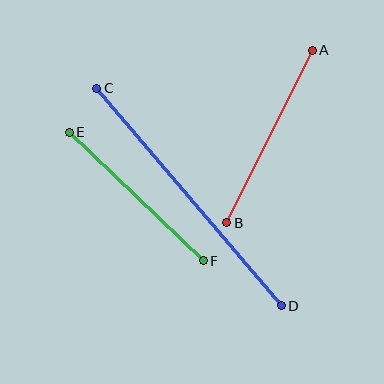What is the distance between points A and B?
The distance is approximately 193 pixels.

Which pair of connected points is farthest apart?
Points C and D are farthest apart.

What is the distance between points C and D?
The distance is approximately 285 pixels.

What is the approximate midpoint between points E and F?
The midpoint is at approximately (136, 196) pixels.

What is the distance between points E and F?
The distance is approximately 186 pixels.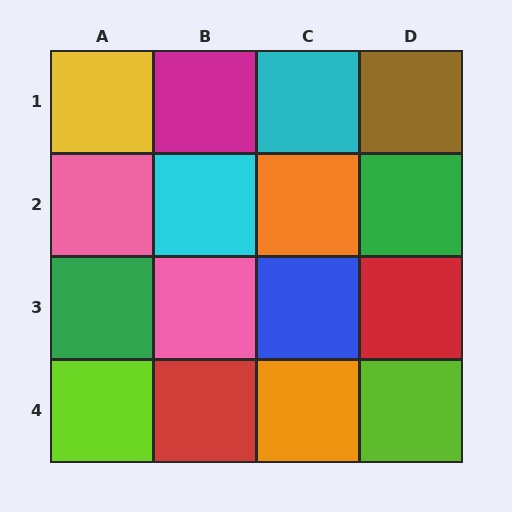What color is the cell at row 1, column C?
Cyan.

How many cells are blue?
1 cell is blue.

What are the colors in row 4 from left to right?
Lime, red, orange, lime.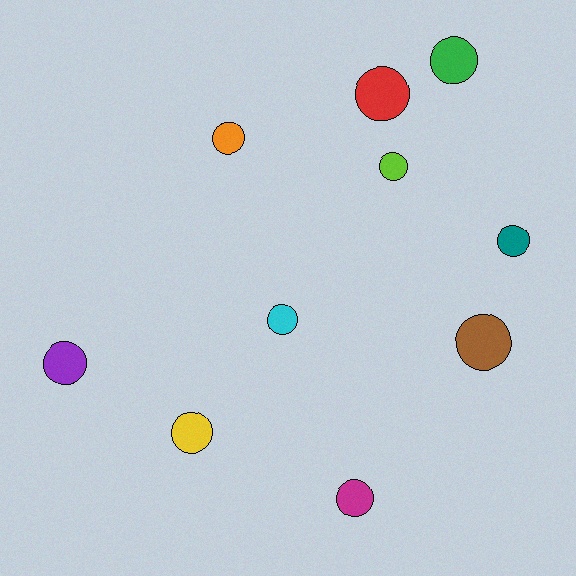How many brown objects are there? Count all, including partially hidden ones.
There is 1 brown object.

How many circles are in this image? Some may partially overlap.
There are 10 circles.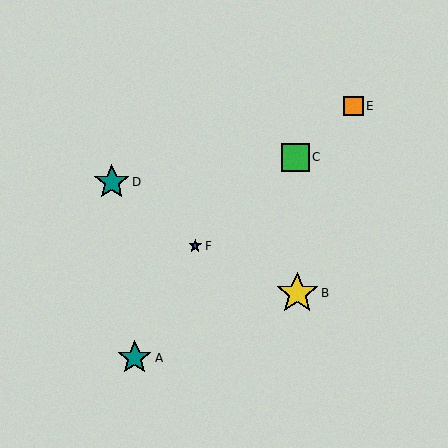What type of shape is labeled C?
Shape C is a green square.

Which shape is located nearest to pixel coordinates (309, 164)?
The green square (labeled C) at (295, 157) is nearest to that location.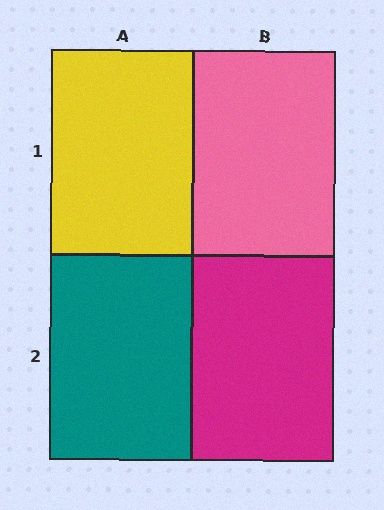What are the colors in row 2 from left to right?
Teal, magenta.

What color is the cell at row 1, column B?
Pink.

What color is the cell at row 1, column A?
Yellow.